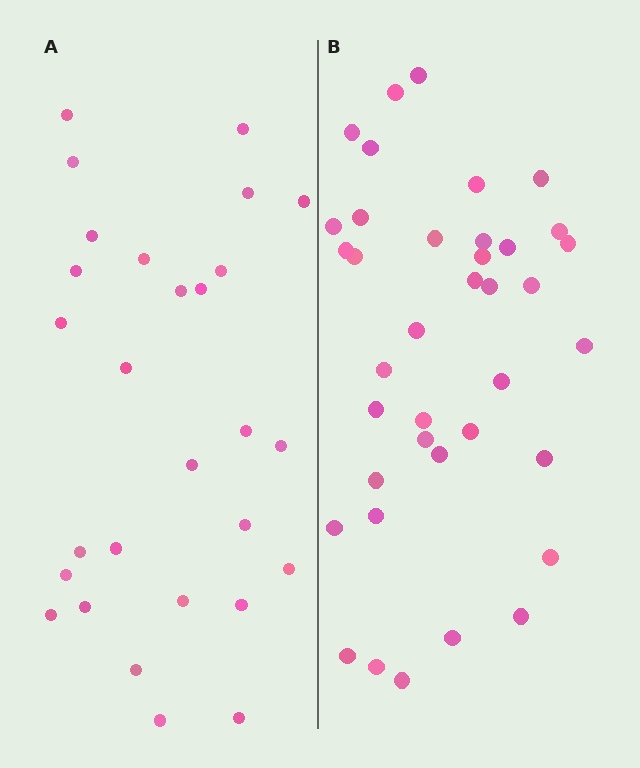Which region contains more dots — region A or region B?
Region B (the right region) has more dots.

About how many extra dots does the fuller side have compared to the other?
Region B has roughly 10 or so more dots than region A.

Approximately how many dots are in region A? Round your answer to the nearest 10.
About 30 dots. (The exact count is 28, which rounds to 30.)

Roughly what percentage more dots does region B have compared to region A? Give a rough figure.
About 35% more.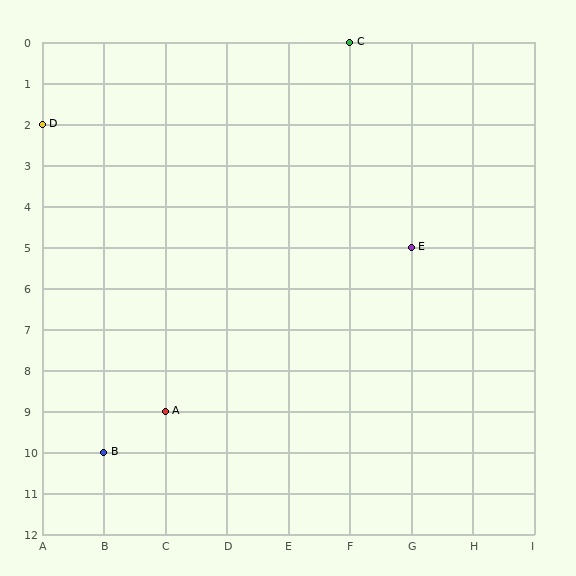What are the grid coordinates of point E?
Point E is at grid coordinates (G, 5).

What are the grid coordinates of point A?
Point A is at grid coordinates (C, 9).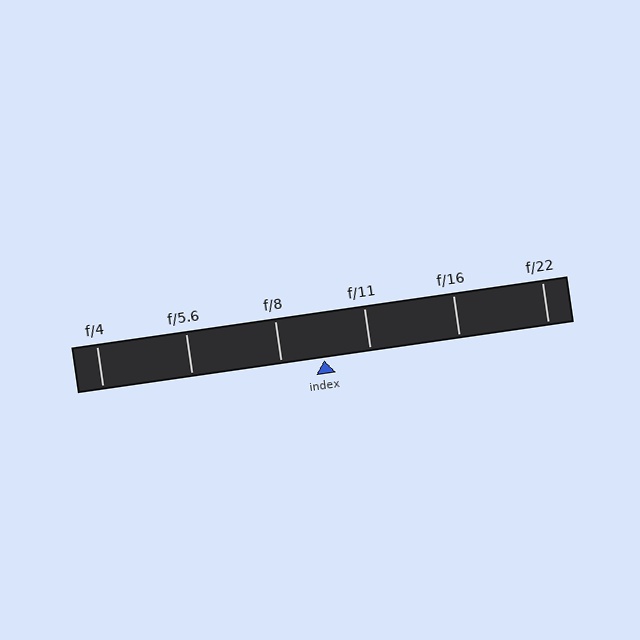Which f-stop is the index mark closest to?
The index mark is closest to f/8.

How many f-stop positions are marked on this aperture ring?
There are 6 f-stop positions marked.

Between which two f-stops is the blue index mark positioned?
The index mark is between f/8 and f/11.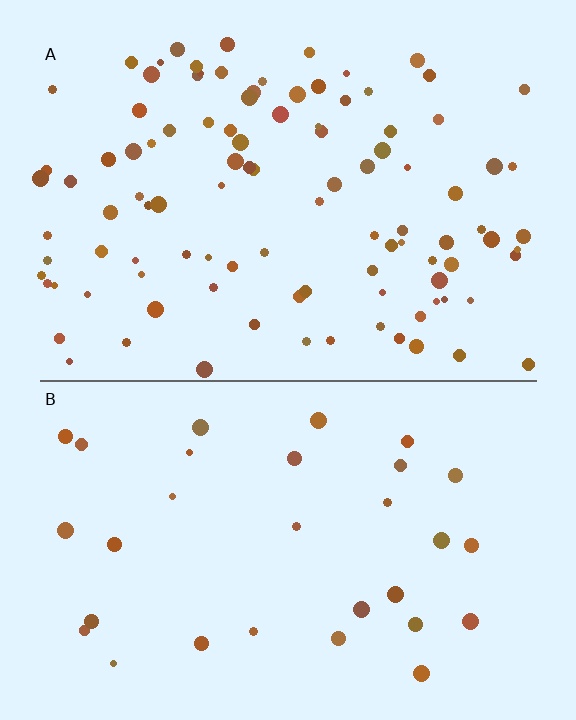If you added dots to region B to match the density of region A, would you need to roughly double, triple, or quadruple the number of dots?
Approximately triple.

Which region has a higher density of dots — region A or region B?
A (the top).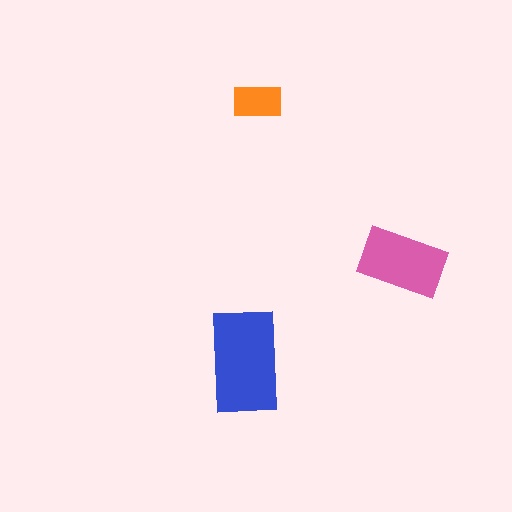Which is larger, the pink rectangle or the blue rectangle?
The blue one.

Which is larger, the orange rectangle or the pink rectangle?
The pink one.